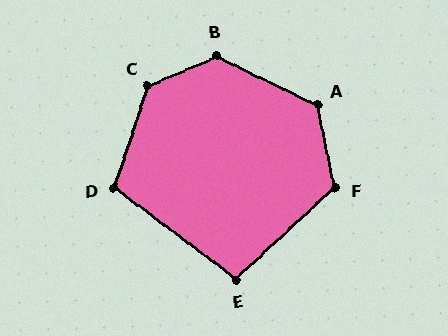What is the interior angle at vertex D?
Approximately 108 degrees (obtuse).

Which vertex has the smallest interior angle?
E, at approximately 100 degrees.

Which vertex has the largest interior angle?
C, at approximately 132 degrees.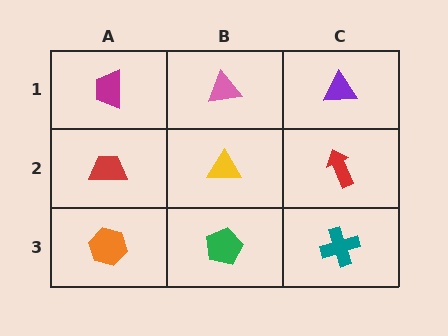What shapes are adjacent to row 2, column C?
A purple triangle (row 1, column C), a teal cross (row 3, column C), a yellow triangle (row 2, column B).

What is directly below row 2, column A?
An orange hexagon.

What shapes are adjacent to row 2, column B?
A pink triangle (row 1, column B), a green pentagon (row 3, column B), a red trapezoid (row 2, column A), a red arrow (row 2, column C).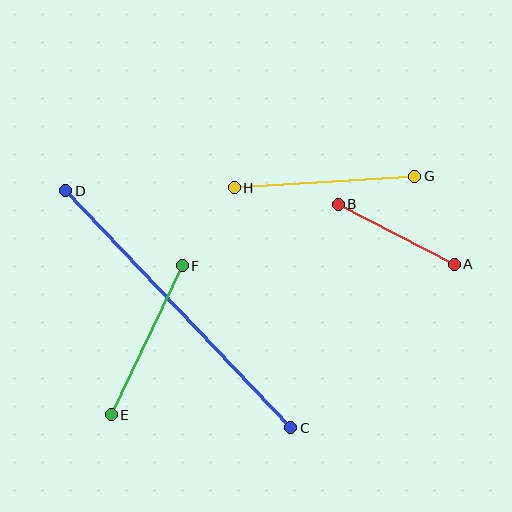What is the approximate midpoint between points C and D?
The midpoint is at approximately (178, 309) pixels.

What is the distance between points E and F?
The distance is approximately 165 pixels.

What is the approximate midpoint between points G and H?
The midpoint is at approximately (325, 182) pixels.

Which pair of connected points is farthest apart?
Points C and D are farthest apart.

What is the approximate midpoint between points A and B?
The midpoint is at approximately (396, 234) pixels.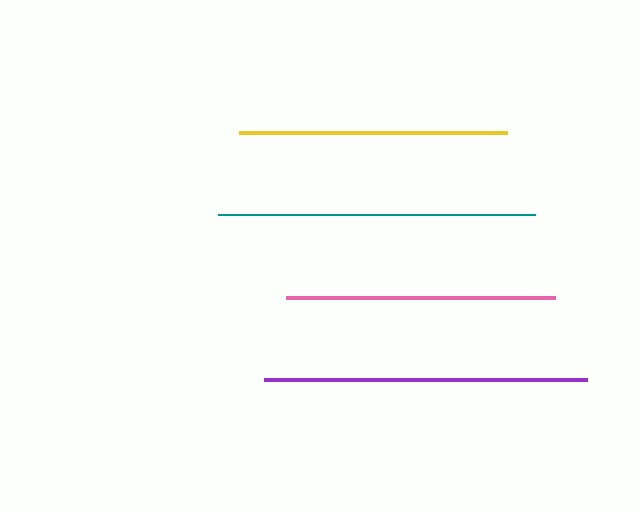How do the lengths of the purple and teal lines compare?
The purple and teal lines are approximately the same length.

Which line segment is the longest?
The purple line is the longest at approximately 323 pixels.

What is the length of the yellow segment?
The yellow segment is approximately 268 pixels long.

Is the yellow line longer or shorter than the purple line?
The purple line is longer than the yellow line.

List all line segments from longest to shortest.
From longest to shortest: purple, teal, pink, yellow.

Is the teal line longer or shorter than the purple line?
The purple line is longer than the teal line.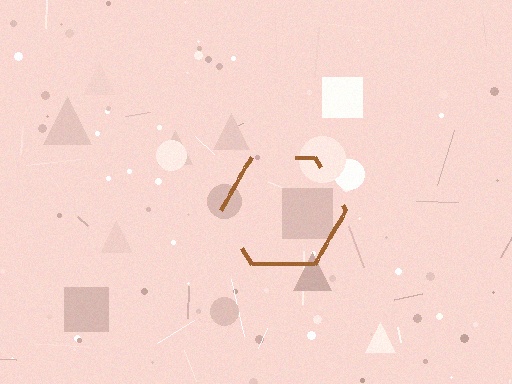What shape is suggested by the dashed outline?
The dashed outline suggests a hexagon.